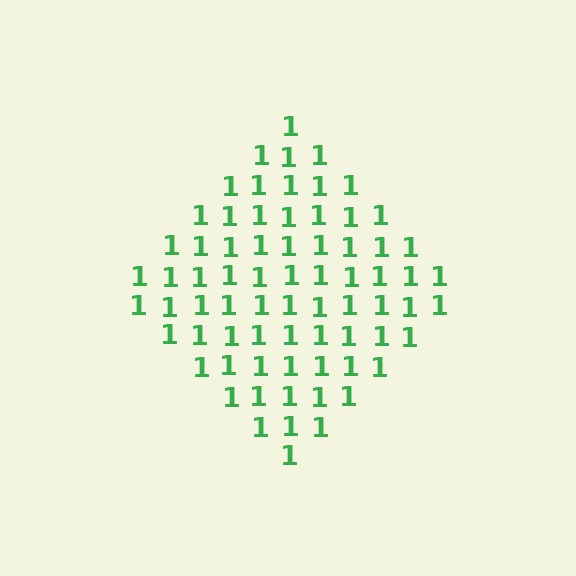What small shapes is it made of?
It is made of small digit 1's.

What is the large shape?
The large shape is a diamond.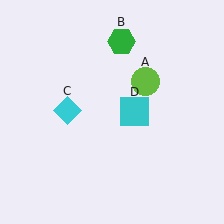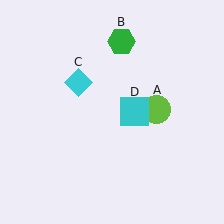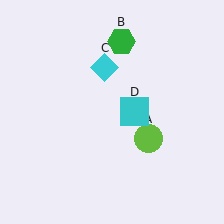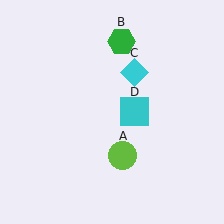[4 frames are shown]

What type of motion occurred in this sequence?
The lime circle (object A), cyan diamond (object C) rotated clockwise around the center of the scene.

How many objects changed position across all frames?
2 objects changed position: lime circle (object A), cyan diamond (object C).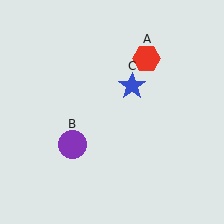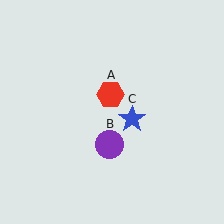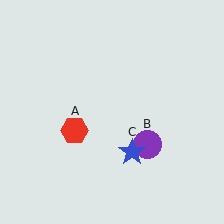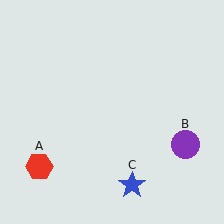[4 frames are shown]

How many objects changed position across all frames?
3 objects changed position: red hexagon (object A), purple circle (object B), blue star (object C).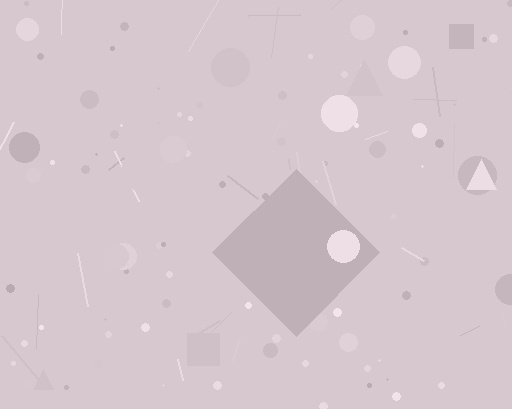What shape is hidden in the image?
A diamond is hidden in the image.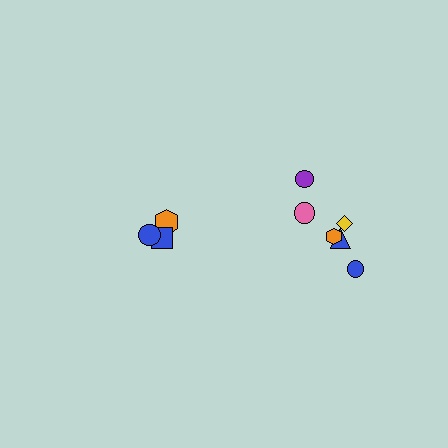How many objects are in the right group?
There are 6 objects.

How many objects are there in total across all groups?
There are 9 objects.